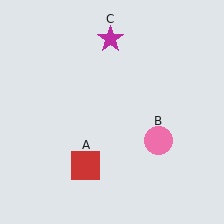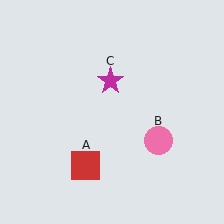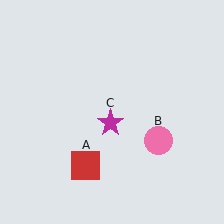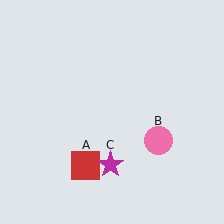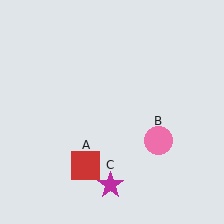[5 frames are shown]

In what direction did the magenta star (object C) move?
The magenta star (object C) moved down.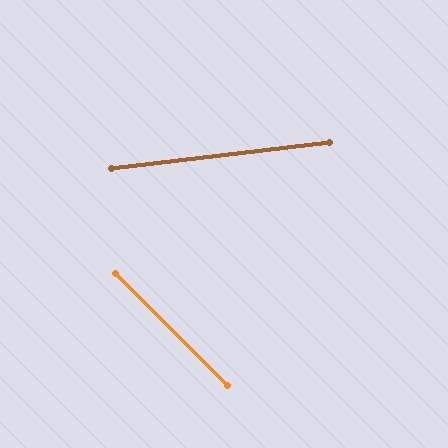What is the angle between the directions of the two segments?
Approximately 52 degrees.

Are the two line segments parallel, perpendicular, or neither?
Neither parallel nor perpendicular — they differ by about 52°.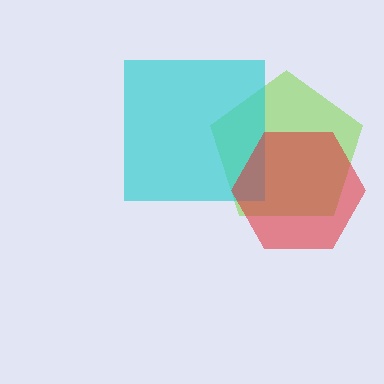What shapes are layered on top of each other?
The layered shapes are: a lime pentagon, a cyan square, a red hexagon.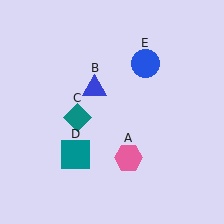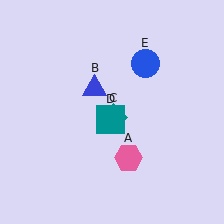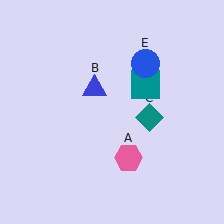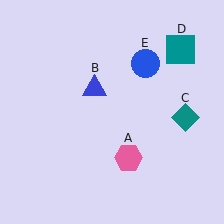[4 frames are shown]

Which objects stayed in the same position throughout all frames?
Pink hexagon (object A) and blue triangle (object B) and blue circle (object E) remained stationary.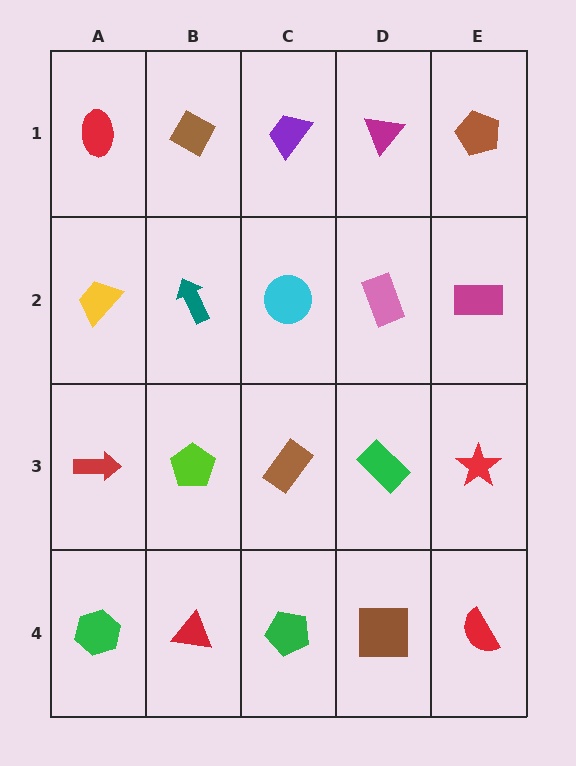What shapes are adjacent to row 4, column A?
A red arrow (row 3, column A), a red triangle (row 4, column B).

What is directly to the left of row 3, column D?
A brown rectangle.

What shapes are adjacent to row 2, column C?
A purple trapezoid (row 1, column C), a brown rectangle (row 3, column C), a teal arrow (row 2, column B), a pink rectangle (row 2, column D).